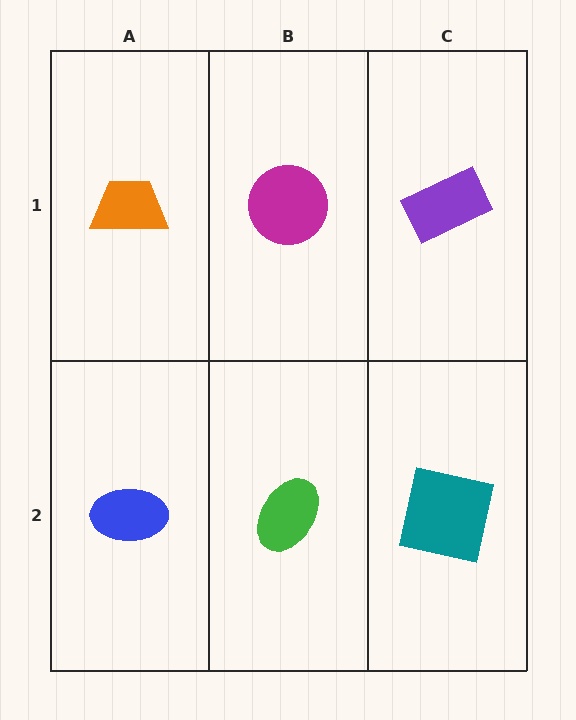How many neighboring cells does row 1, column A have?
2.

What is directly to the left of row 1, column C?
A magenta circle.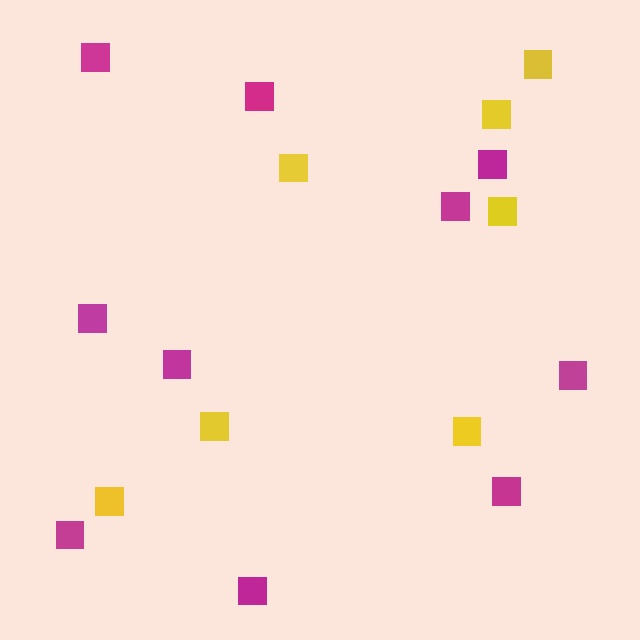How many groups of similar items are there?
There are 2 groups: one group of yellow squares (7) and one group of magenta squares (10).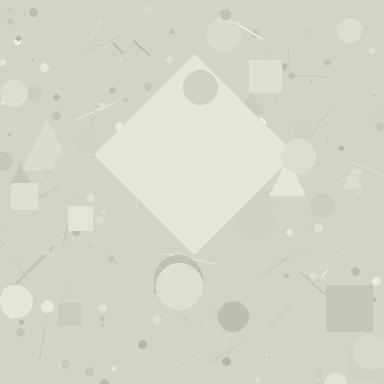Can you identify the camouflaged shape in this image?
The camouflaged shape is a diamond.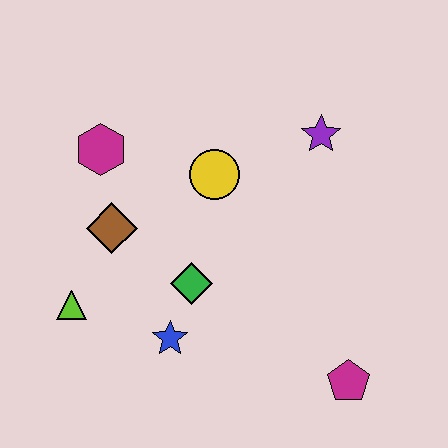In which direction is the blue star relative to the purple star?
The blue star is below the purple star.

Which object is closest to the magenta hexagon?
The brown diamond is closest to the magenta hexagon.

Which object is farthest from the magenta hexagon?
The magenta pentagon is farthest from the magenta hexagon.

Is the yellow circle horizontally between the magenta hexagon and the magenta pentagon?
Yes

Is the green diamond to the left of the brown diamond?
No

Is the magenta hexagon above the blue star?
Yes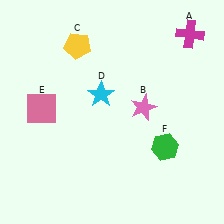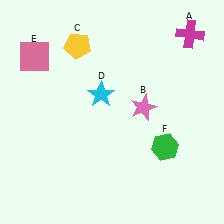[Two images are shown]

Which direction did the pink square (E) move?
The pink square (E) moved up.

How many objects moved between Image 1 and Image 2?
1 object moved between the two images.